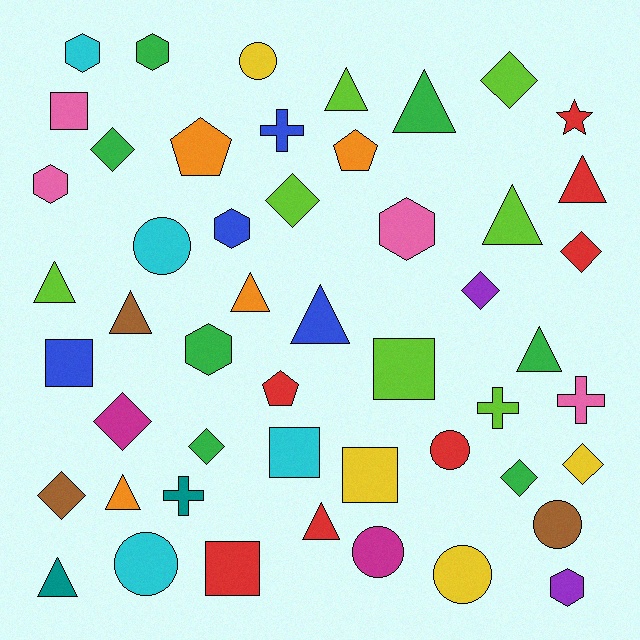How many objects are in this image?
There are 50 objects.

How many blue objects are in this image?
There are 4 blue objects.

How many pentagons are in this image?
There are 3 pentagons.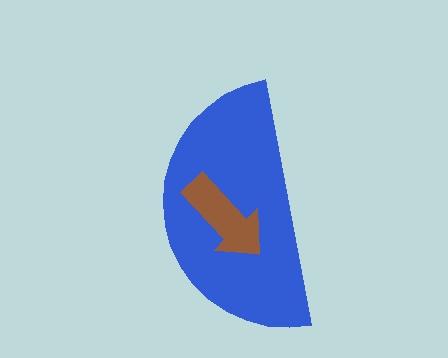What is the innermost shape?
The brown arrow.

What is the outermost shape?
The blue semicircle.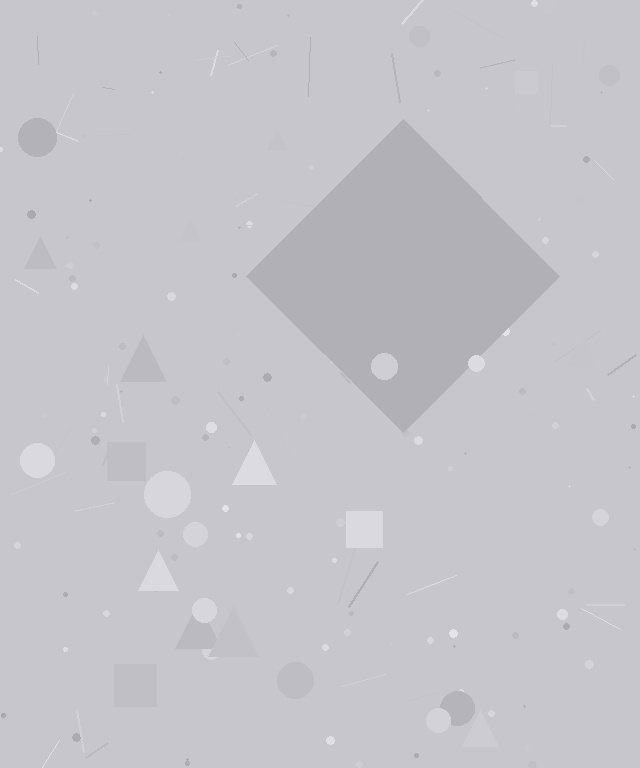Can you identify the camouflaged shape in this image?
The camouflaged shape is a diamond.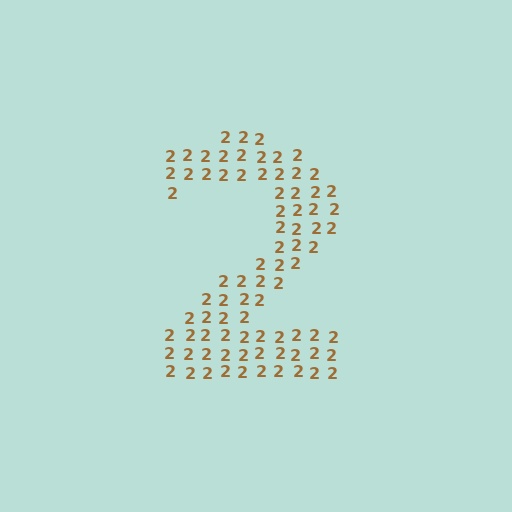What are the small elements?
The small elements are digit 2's.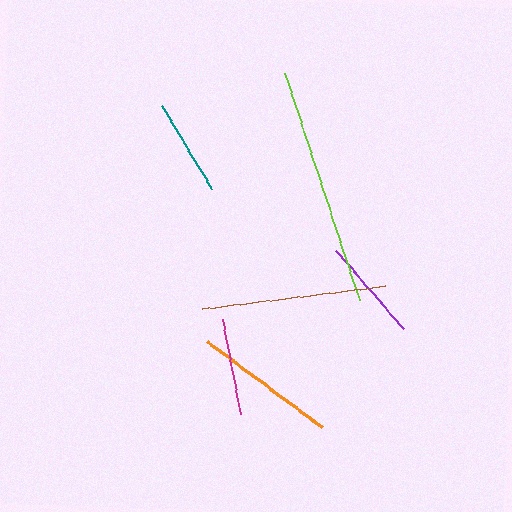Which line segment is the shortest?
The magenta line is the shortest at approximately 97 pixels.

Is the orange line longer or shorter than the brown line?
The brown line is longer than the orange line.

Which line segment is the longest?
The lime line is the longest at approximately 238 pixels.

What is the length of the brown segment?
The brown segment is approximately 184 pixels long.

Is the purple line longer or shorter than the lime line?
The lime line is longer than the purple line.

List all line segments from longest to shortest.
From longest to shortest: lime, brown, orange, purple, teal, magenta.